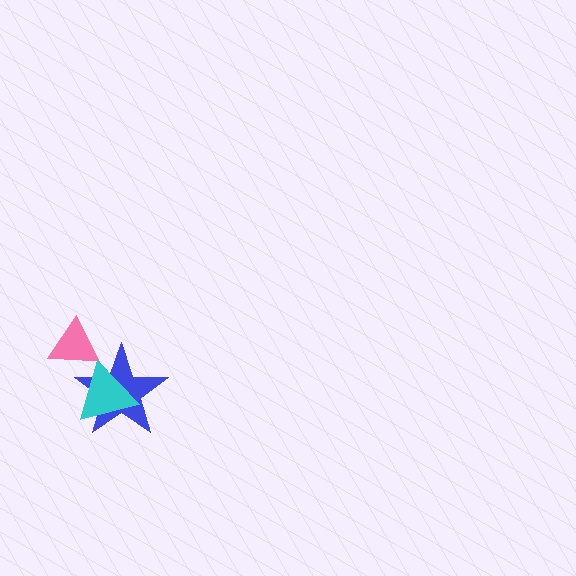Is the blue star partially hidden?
Yes, it is partially covered by another shape.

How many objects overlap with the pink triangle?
1 object overlaps with the pink triangle.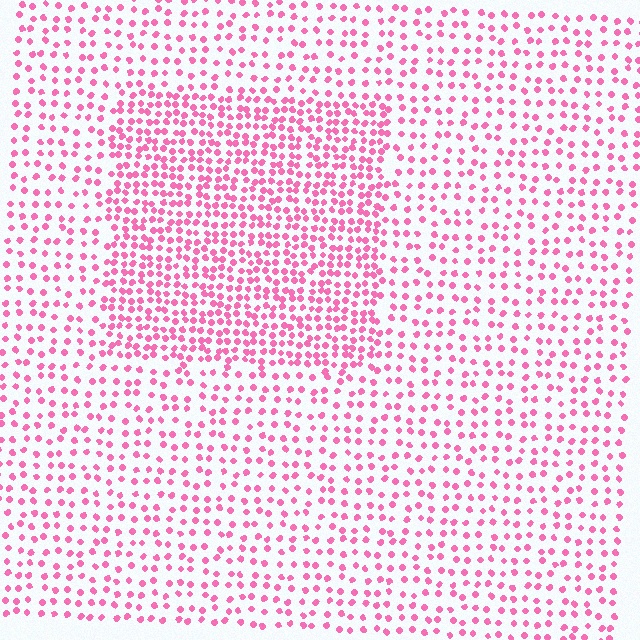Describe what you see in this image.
The image contains small pink elements arranged at two different densities. A rectangle-shaped region is visible where the elements are more densely packed than the surrounding area.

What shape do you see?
I see a rectangle.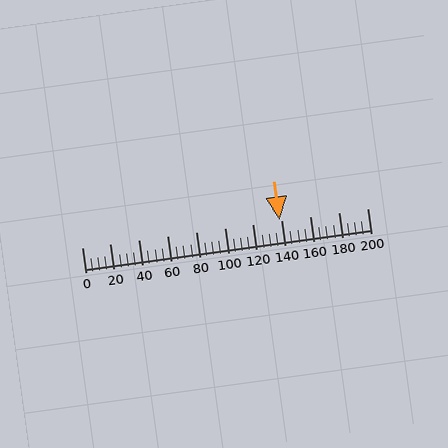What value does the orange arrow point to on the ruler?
The orange arrow points to approximately 139.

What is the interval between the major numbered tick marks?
The major tick marks are spaced 20 units apart.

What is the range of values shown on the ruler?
The ruler shows values from 0 to 200.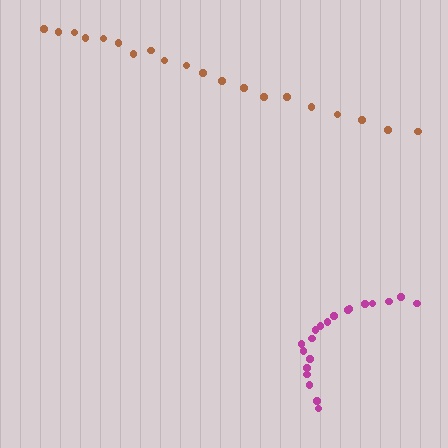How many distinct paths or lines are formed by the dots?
There are 2 distinct paths.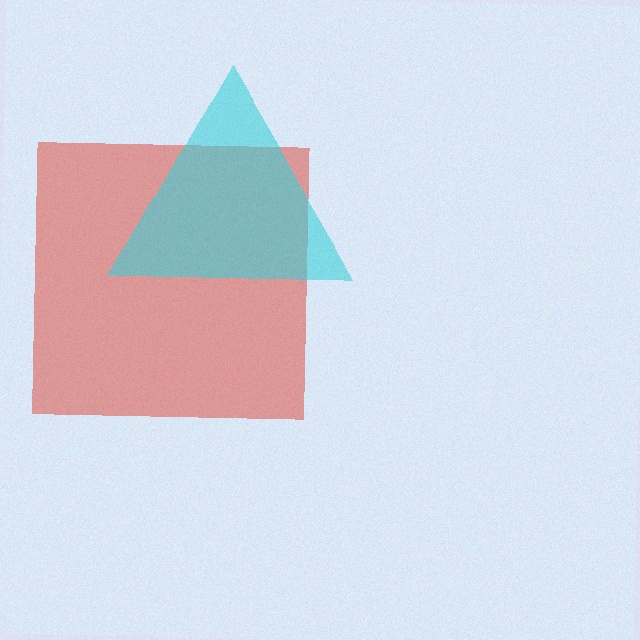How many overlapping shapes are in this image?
There are 2 overlapping shapes in the image.